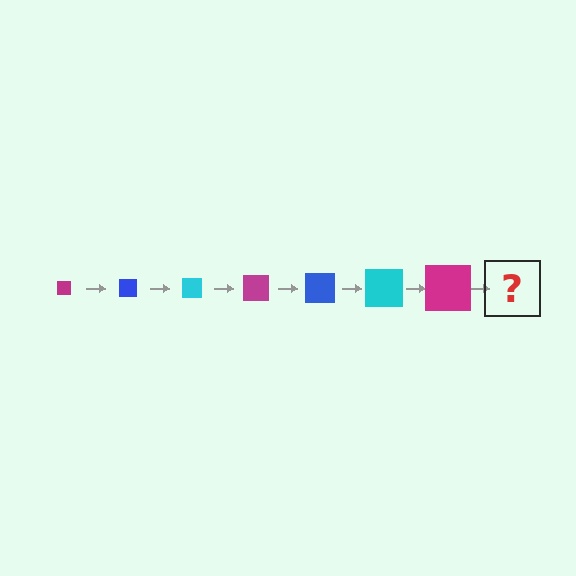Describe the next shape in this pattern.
It should be a blue square, larger than the previous one.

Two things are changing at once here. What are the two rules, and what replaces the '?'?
The two rules are that the square grows larger each step and the color cycles through magenta, blue, and cyan. The '?' should be a blue square, larger than the previous one.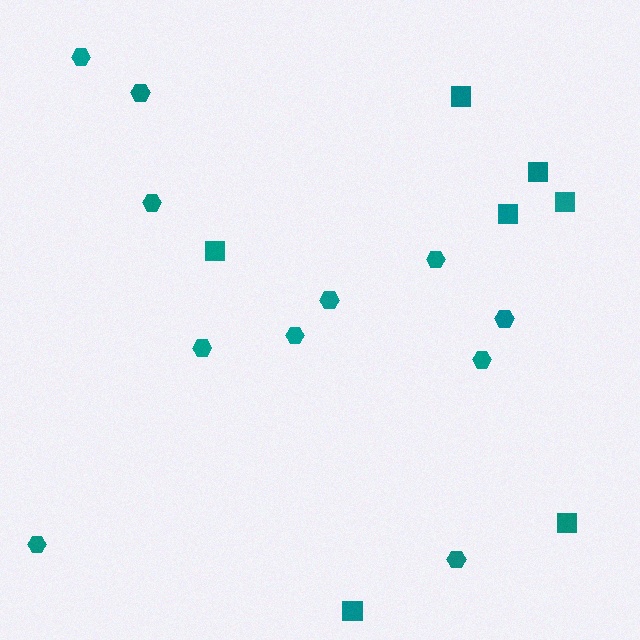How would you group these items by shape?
There are 2 groups: one group of squares (7) and one group of hexagons (11).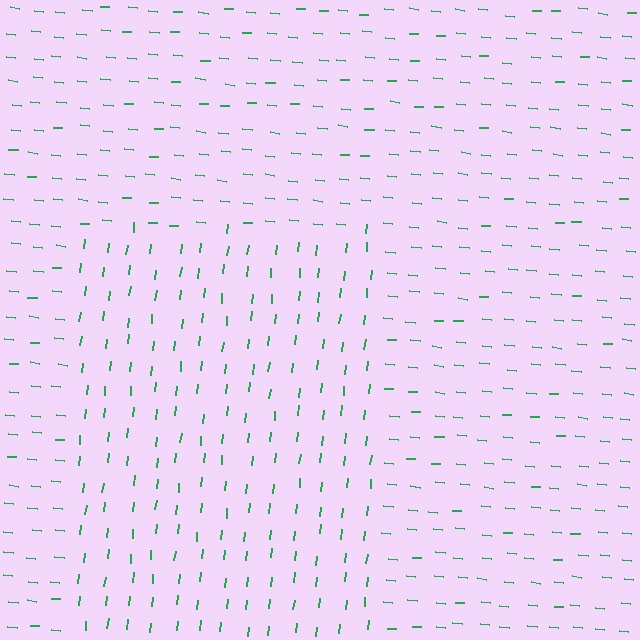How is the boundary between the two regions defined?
The boundary is defined purely by a change in line orientation (approximately 89 degrees difference). All lines are the same color and thickness.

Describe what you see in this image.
The image is filled with small green line segments. A rectangle region in the image has lines oriented differently from the surrounding lines, creating a visible texture boundary.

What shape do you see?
I see a rectangle.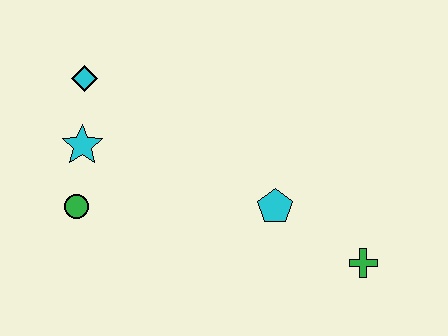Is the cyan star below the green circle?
No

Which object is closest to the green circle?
The cyan star is closest to the green circle.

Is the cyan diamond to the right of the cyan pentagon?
No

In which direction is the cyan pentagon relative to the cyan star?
The cyan pentagon is to the right of the cyan star.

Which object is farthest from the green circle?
The green cross is farthest from the green circle.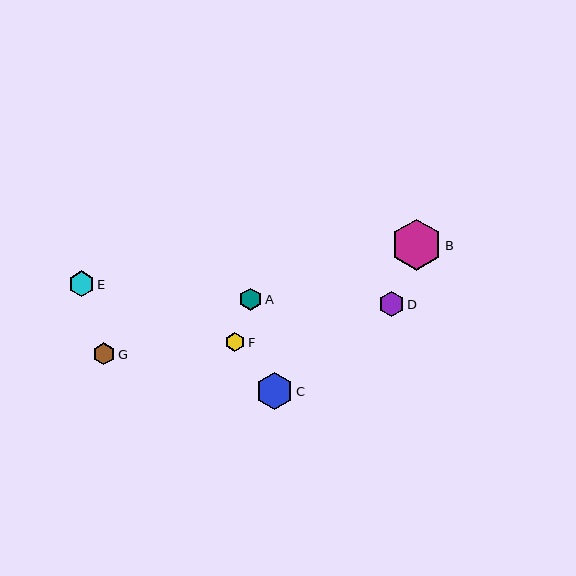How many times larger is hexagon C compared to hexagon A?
Hexagon C is approximately 1.7 times the size of hexagon A.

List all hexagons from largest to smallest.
From largest to smallest: B, C, E, D, A, G, F.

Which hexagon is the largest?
Hexagon B is the largest with a size of approximately 51 pixels.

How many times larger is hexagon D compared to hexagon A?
Hexagon D is approximately 1.1 times the size of hexagon A.